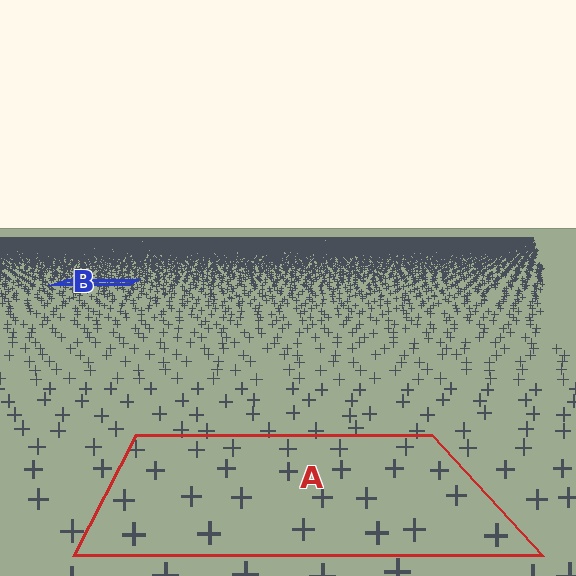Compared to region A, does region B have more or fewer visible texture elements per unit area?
Region B has more texture elements per unit area — they are packed more densely because it is farther away.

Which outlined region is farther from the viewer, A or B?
Region B is farther from the viewer — the texture elements inside it appear smaller and more densely packed.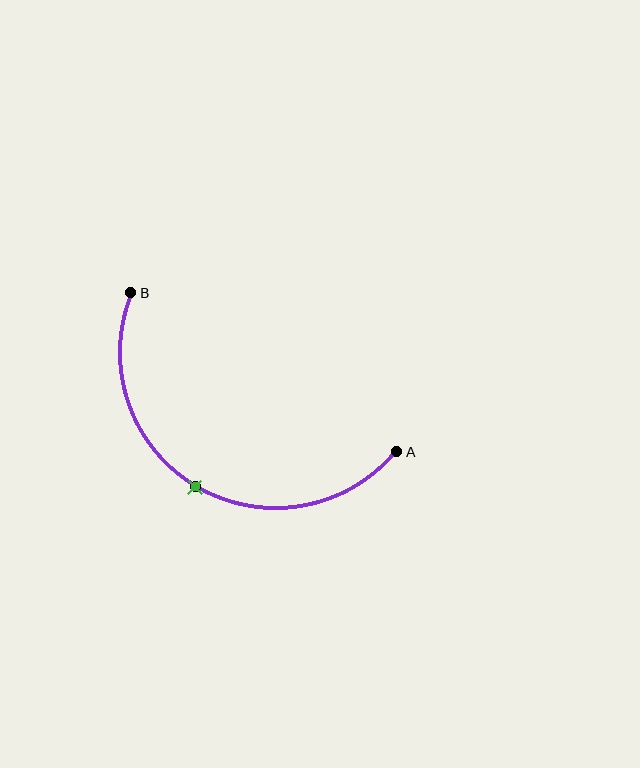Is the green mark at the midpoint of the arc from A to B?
Yes. The green mark lies on the arc at equal arc-length from both A and B — it is the arc midpoint.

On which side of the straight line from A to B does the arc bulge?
The arc bulges below the straight line connecting A and B.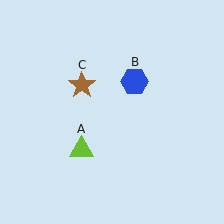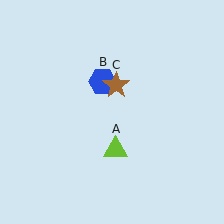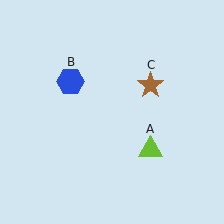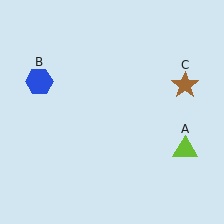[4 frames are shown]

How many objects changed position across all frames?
3 objects changed position: lime triangle (object A), blue hexagon (object B), brown star (object C).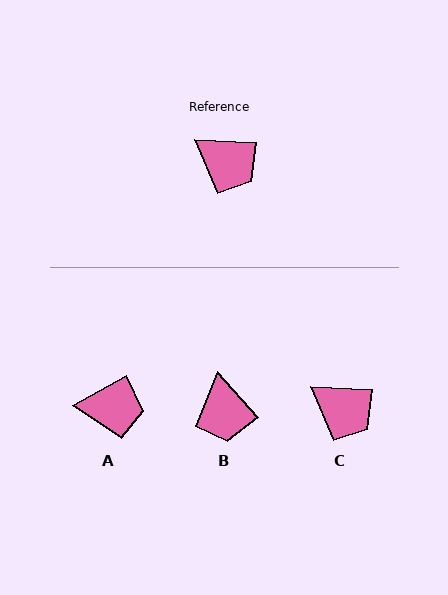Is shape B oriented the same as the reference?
No, it is off by about 45 degrees.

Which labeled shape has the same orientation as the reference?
C.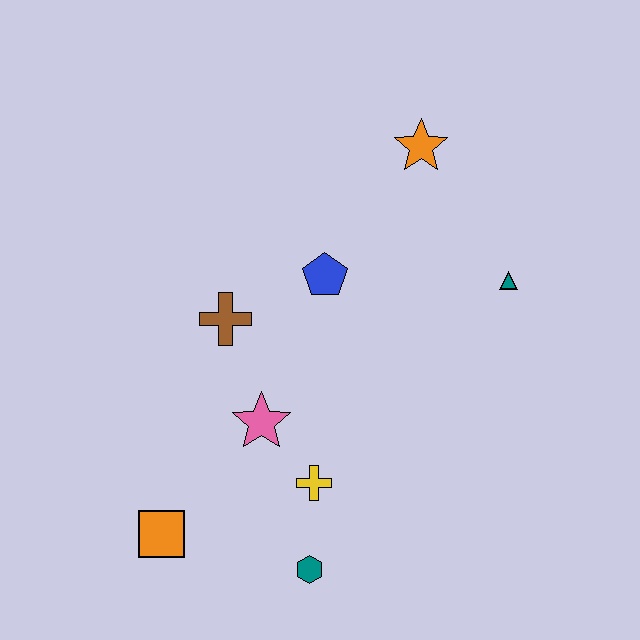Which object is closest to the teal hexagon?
The yellow cross is closest to the teal hexagon.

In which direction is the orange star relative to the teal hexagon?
The orange star is above the teal hexagon.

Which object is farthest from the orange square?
The orange star is farthest from the orange square.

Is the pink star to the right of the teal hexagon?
No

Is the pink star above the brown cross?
No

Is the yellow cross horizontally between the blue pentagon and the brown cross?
Yes